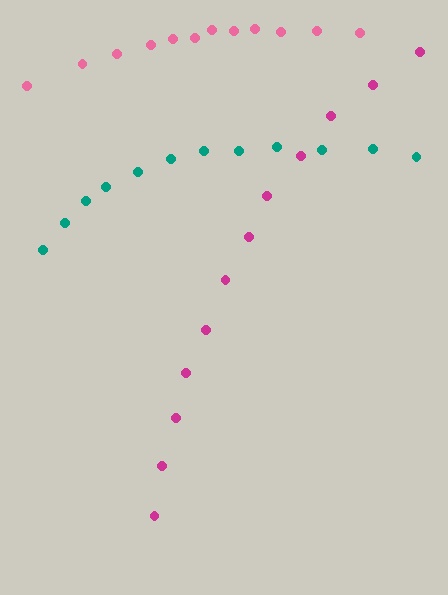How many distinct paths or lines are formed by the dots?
There are 3 distinct paths.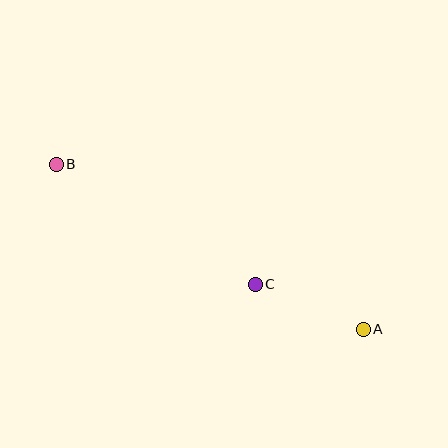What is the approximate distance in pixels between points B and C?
The distance between B and C is approximately 233 pixels.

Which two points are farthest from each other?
Points A and B are farthest from each other.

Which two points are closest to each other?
Points A and C are closest to each other.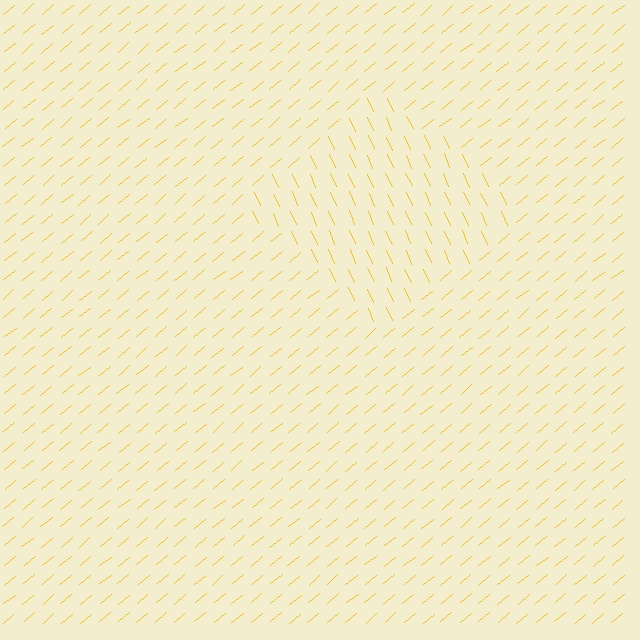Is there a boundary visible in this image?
Yes, there is a texture boundary formed by a change in line orientation.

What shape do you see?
I see a diamond.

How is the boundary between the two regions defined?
The boundary is defined purely by a change in line orientation (approximately 74 degrees difference). All lines are the same color and thickness.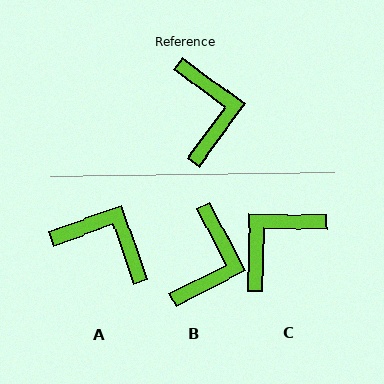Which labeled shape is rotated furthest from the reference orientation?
C, about 126 degrees away.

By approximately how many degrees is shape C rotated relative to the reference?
Approximately 126 degrees counter-clockwise.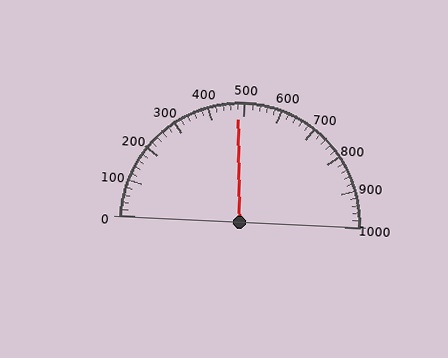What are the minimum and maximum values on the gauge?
The gauge ranges from 0 to 1000.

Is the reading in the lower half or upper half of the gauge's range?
The reading is in the lower half of the range (0 to 1000).